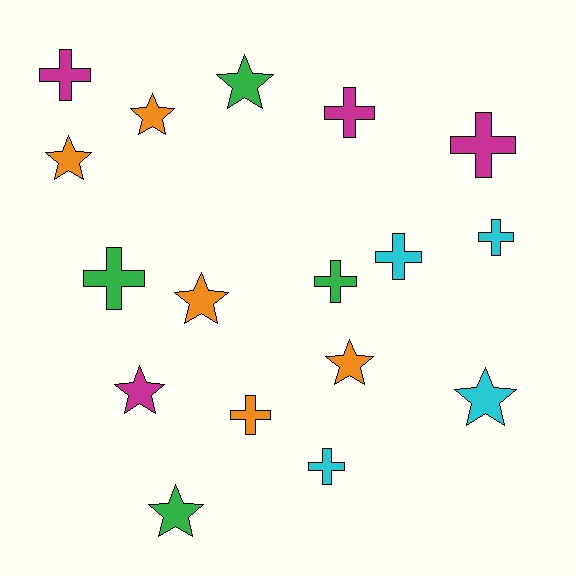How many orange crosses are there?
There is 1 orange cross.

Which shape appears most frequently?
Cross, with 9 objects.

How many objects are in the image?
There are 17 objects.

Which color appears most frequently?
Orange, with 5 objects.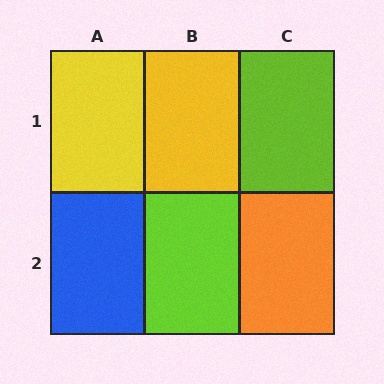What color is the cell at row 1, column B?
Yellow.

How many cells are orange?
1 cell is orange.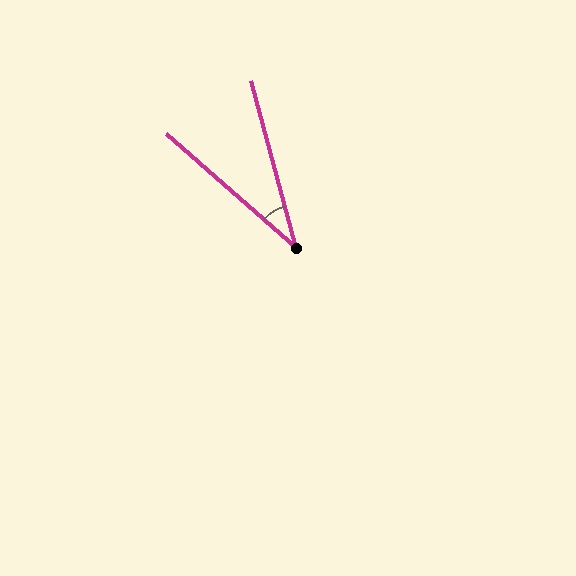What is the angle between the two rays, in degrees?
Approximately 34 degrees.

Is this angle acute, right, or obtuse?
It is acute.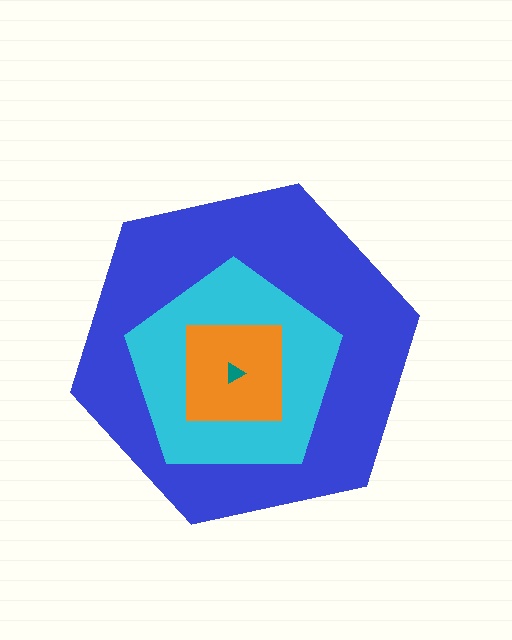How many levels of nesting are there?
4.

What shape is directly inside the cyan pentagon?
The orange square.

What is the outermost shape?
The blue hexagon.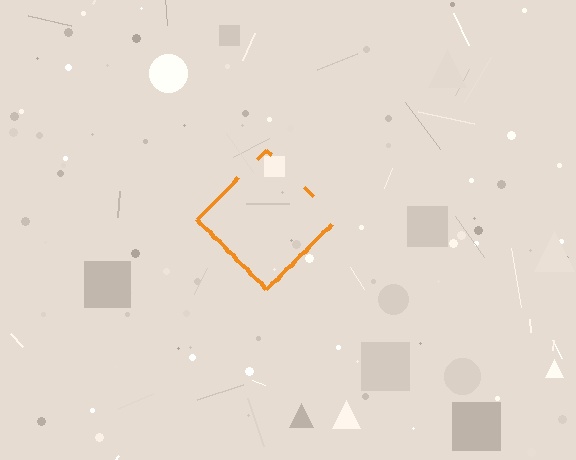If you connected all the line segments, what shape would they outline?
They would outline a diamond.